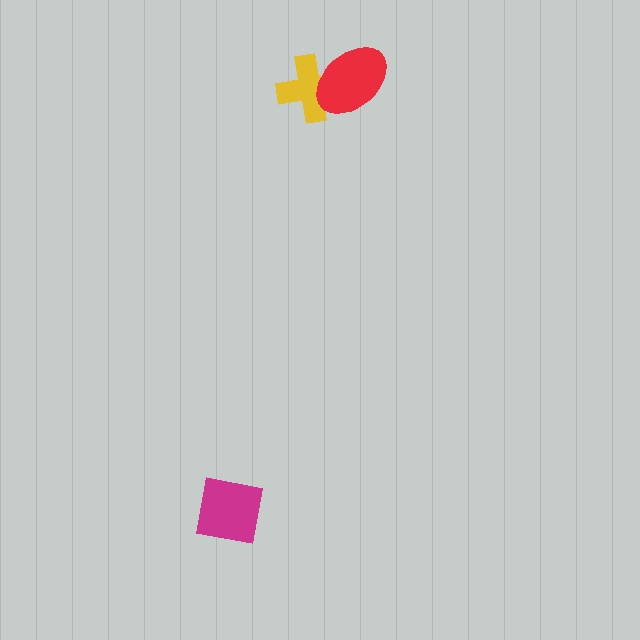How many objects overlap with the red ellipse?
1 object overlaps with the red ellipse.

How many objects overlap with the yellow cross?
1 object overlaps with the yellow cross.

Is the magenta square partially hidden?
No, no other shape covers it.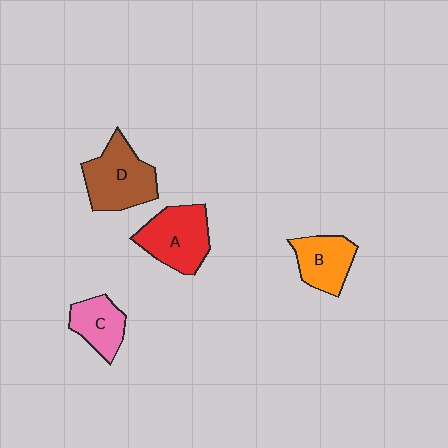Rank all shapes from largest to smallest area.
From largest to smallest: D (brown), A (red), B (orange), C (pink).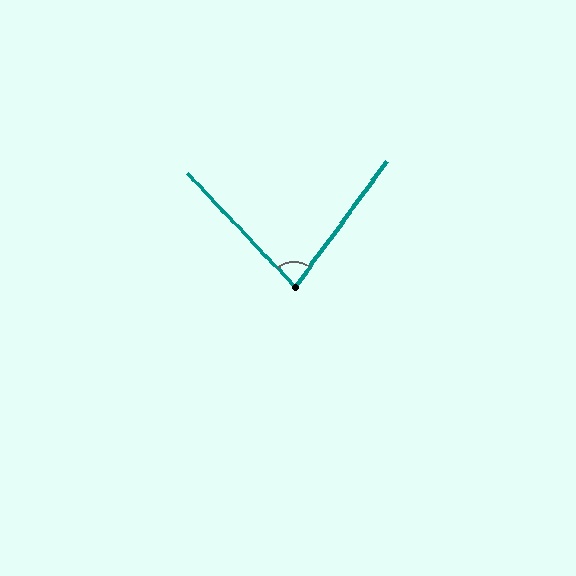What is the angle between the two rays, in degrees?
Approximately 79 degrees.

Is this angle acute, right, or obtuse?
It is acute.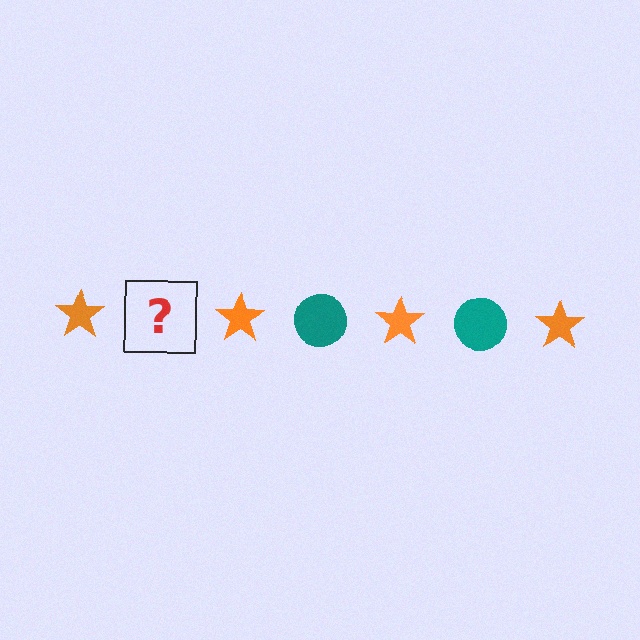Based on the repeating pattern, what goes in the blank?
The blank should be a teal circle.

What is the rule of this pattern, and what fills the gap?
The rule is that the pattern alternates between orange star and teal circle. The gap should be filled with a teal circle.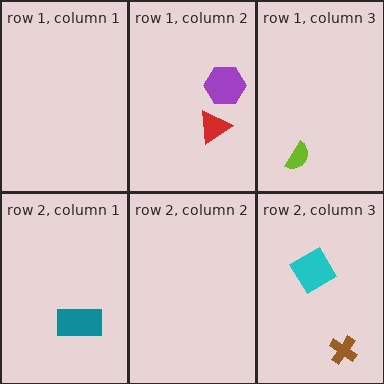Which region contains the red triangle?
The row 1, column 2 region.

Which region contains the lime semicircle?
The row 1, column 3 region.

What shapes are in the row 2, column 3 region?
The cyan diamond, the brown cross.